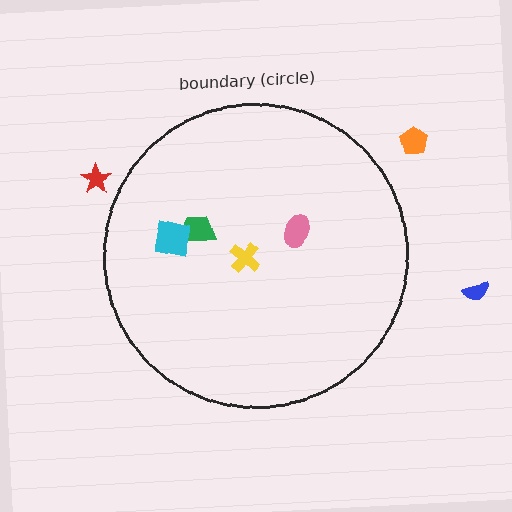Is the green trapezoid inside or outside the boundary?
Inside.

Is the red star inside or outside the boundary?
Outside.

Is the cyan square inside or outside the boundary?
Inside.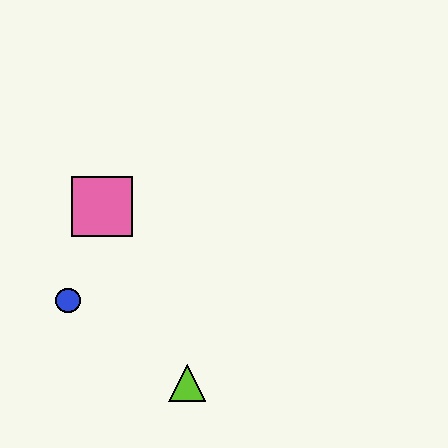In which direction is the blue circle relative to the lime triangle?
The blue circle is to the left of the lime triangle.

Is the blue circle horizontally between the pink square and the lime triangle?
No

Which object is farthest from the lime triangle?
The pink square is farthest from the lime triangle.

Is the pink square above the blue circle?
Yes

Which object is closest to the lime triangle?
The blue circle is closest to the lime triangle.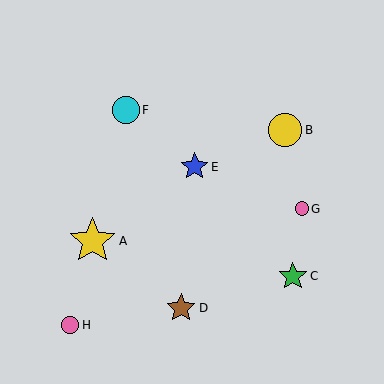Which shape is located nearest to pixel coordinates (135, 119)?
The cyan circle (labeled F) at (126, 110) is nearest to that location.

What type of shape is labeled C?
Shape C is a green star.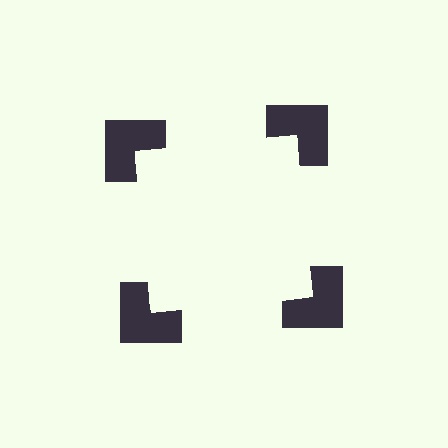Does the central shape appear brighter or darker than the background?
It typically appears slightly brighter than the background, even though no actual brightness change is drawn.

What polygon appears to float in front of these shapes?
An illusory square — its edges are inferred from the aligned wedge cuts in the notched squares, not physically drawn.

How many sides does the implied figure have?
4 sides.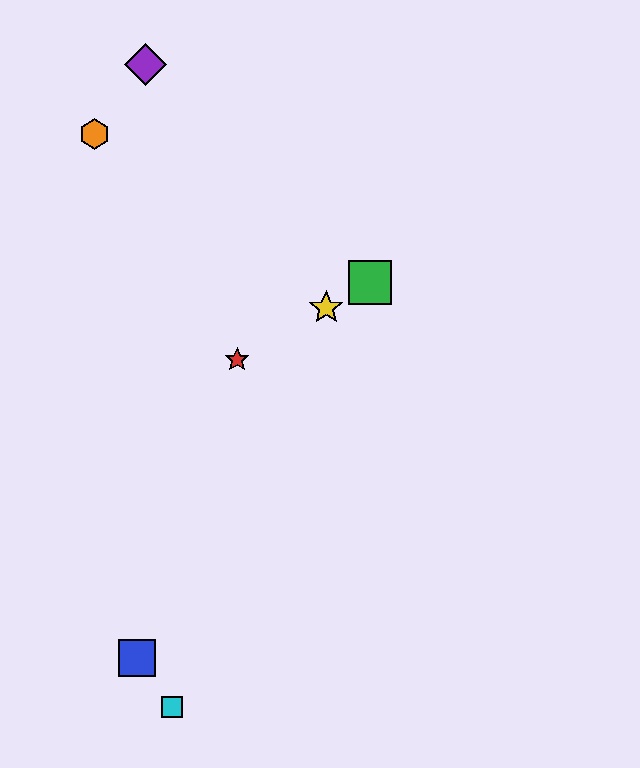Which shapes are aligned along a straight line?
The red star, the green square, the yellow star are aligned along a straight line.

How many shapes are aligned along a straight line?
3 shapes (the red star, the green square, the yellow star) are aligned along a straight line.